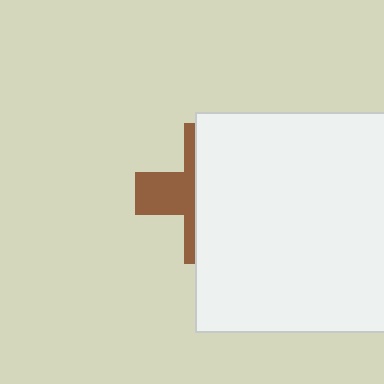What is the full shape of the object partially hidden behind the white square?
The partially hidden object is a brown cross.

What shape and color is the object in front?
The object in front is a white square.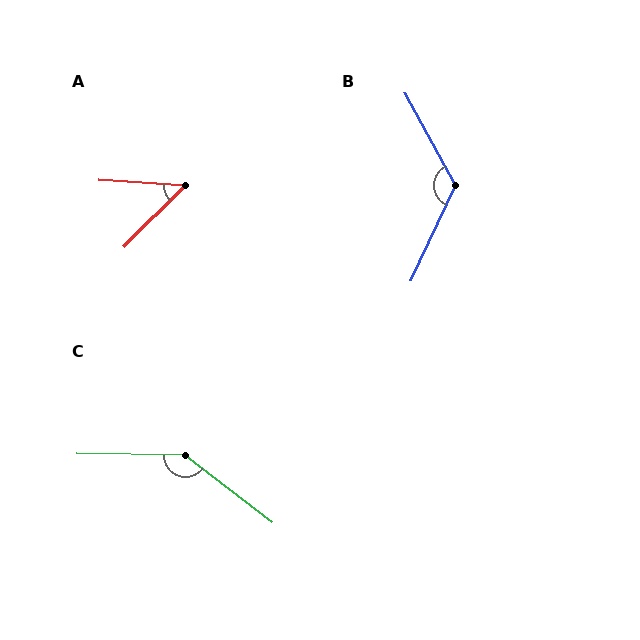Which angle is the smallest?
A, at approximately 49 degrees.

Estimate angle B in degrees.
Approximately 126 degrees.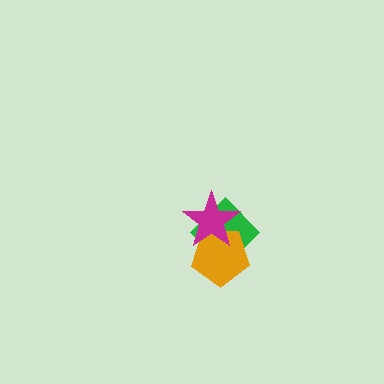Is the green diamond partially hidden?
Yes, it is partially covered by another shape.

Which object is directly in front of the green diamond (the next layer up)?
The orange pentagon is directly in front of the green diamond.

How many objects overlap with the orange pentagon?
2 objects overlap with the orange pentagon.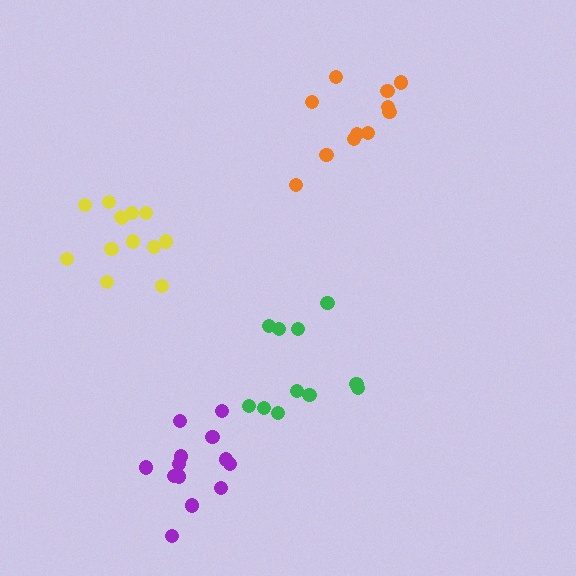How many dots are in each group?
Group 1: 11 dots, Group 2: 13 dots, Group 3: 11 dots, Group 4: 13 dots (48 total).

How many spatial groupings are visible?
There are 4 spatial groupings.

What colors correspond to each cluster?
The clusters are colored: orange, yellow, green, purple.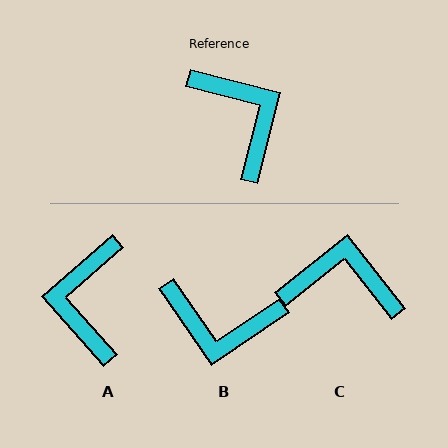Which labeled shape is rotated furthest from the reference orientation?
A, about 146 degrees away.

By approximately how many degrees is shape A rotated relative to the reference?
Approximately 146 degrees counter-clockwise.